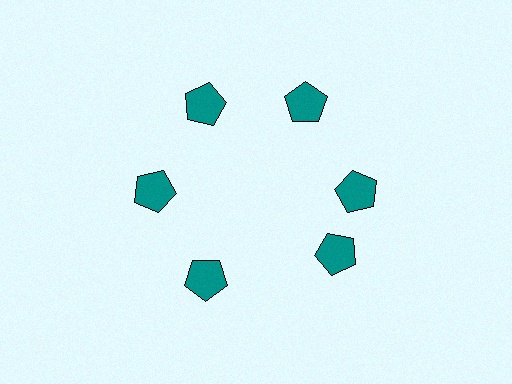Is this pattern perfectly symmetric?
No. The 6 teal pentagons are arranged in a ring, but one element near the 5 o'clock position is rotated out of alignment along the ring, breaking the 6-fold rotational symmetry.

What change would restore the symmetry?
The symmetry would be restored by rotating it back into even spacing with its neighbors so that all 6 pentagons sit at equal angles and equal distance from the center.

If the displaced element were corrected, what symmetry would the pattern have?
It would have 6-fold rotational symmetry — the pattern would map onto itself every 60 degrees.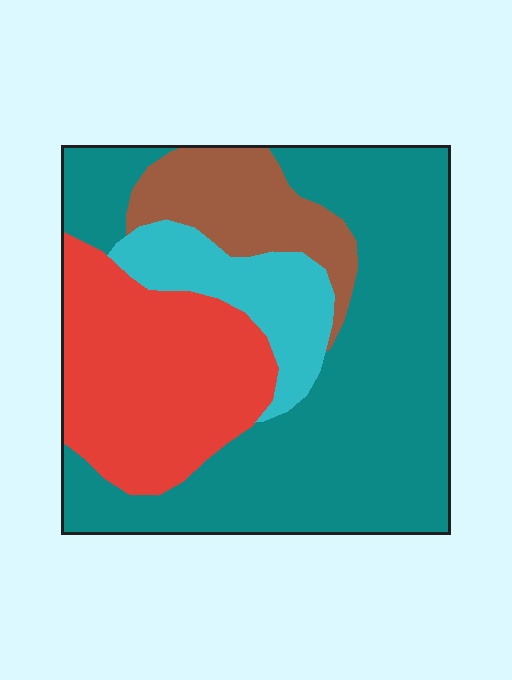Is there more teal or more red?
Teal.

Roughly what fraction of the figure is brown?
Brown covers around 10% of the figure.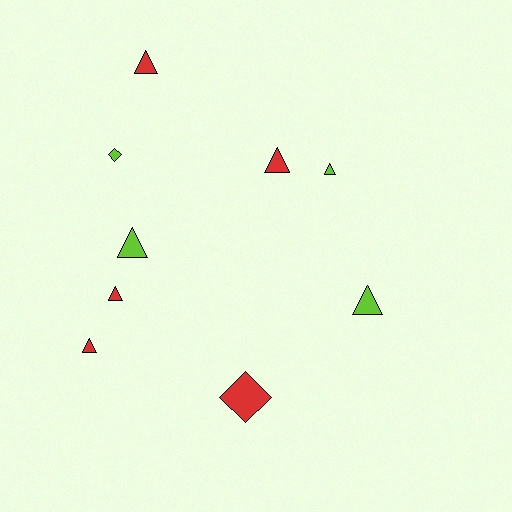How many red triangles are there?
There are 4 red triangles.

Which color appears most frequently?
Red, with 5 objects.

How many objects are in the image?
There are 9 objects.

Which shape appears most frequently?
Triangle, with 7 objects.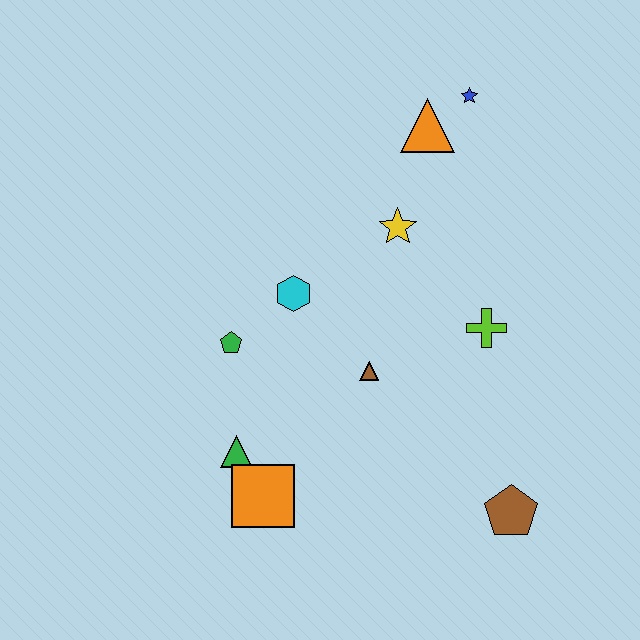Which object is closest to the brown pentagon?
The lime cross is closest to the brown pentagon.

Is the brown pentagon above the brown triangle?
No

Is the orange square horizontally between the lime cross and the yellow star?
No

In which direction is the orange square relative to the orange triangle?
The orange square is below the orange triangle.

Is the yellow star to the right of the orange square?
Yes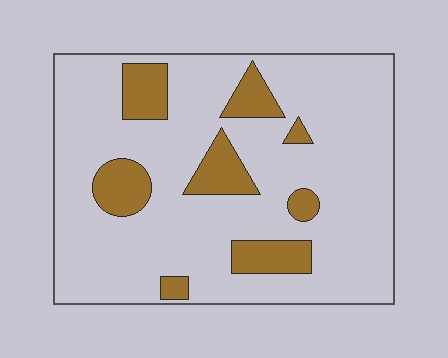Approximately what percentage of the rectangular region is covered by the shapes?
Approximately 15%.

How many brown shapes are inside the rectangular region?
8.